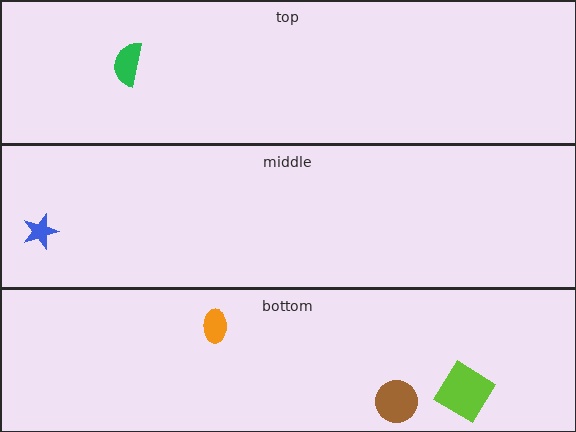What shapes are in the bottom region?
The orange ellipse, the brown circle, the lime diamond.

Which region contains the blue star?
The middle region.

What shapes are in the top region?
The green semicircle.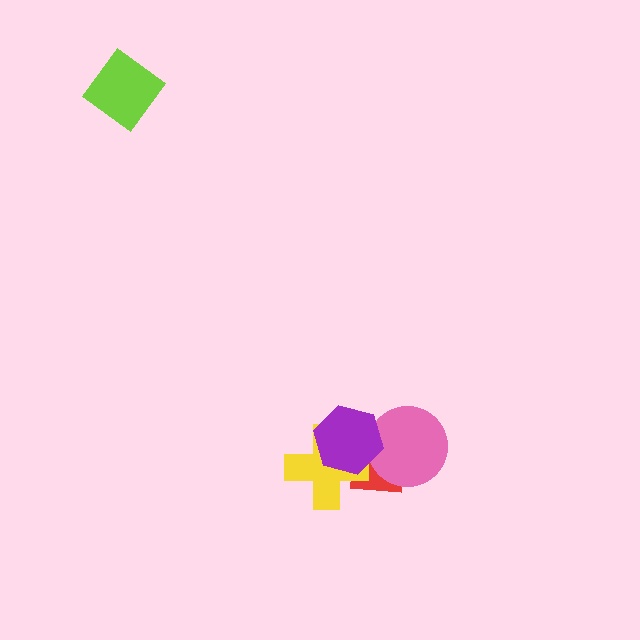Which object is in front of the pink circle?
The purple hexagon is in front of the pink circle.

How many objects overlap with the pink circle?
2 objects overlap with the pink circle.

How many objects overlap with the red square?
3 objects overlap with the red square.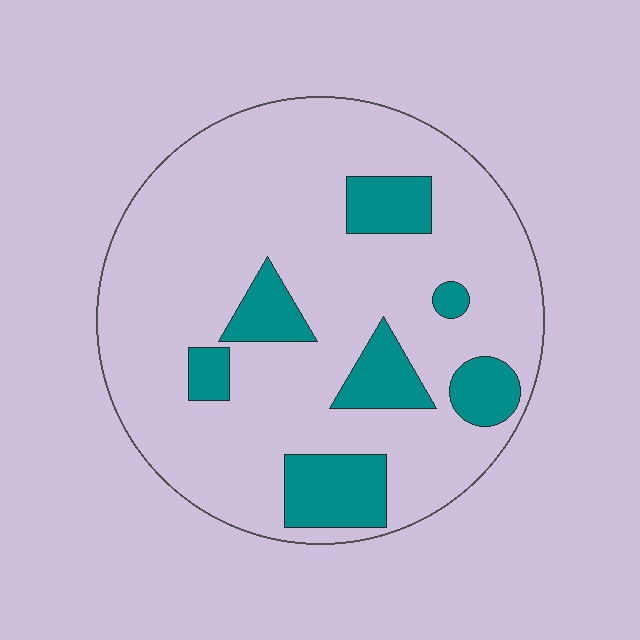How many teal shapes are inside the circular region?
7.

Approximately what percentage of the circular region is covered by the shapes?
Approximately 20%.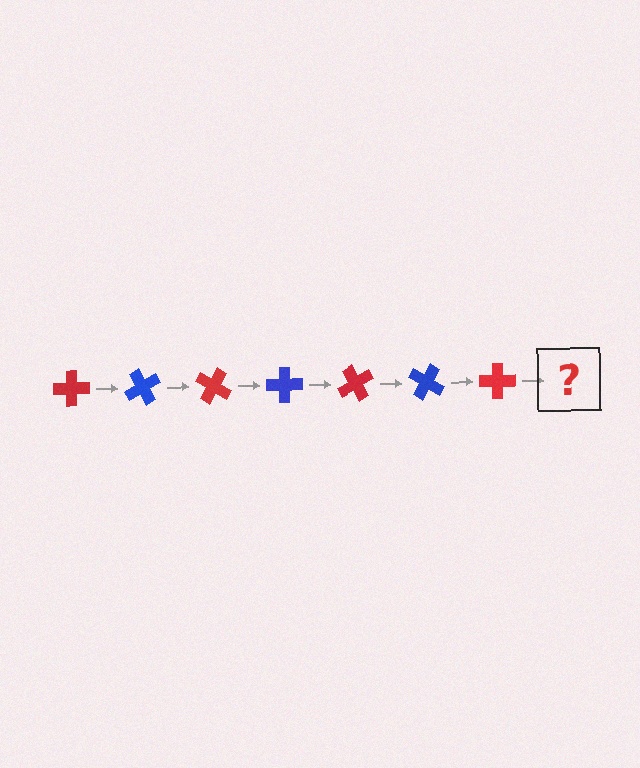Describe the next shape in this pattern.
It should be a blue cross, rotated 420 degrees from the start.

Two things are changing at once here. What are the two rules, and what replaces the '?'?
The two rules are that it rotates 60 degrees each step and the color cycles through red and blue. The '?' should be a blue cross, rotated 420 degrees from the start.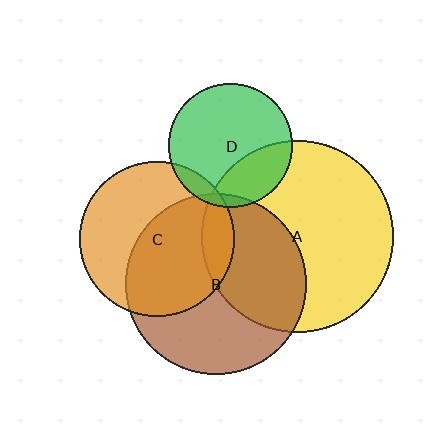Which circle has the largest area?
Circle A (yellow).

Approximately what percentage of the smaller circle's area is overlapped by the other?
Approximately 40%.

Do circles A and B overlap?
Yes.